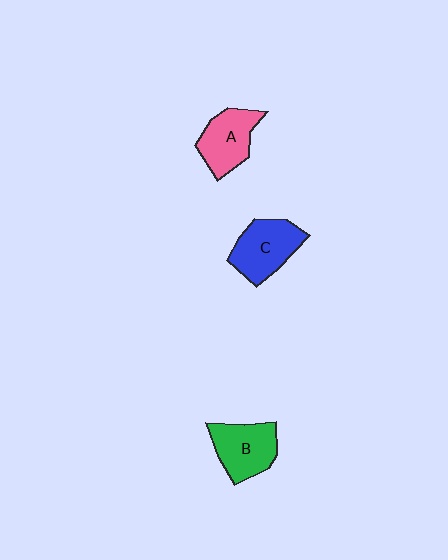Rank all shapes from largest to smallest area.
From largest to smallest: C (blue), B (green), A (pink).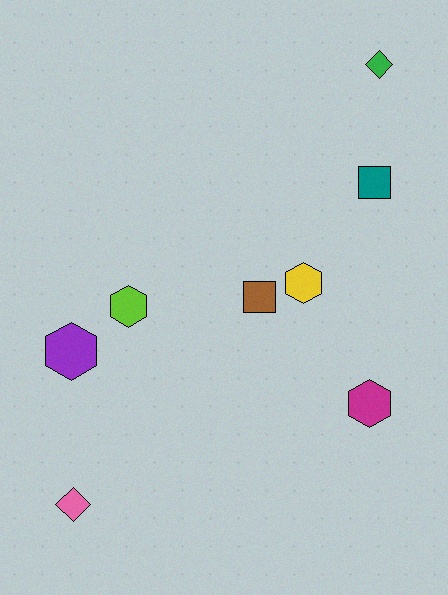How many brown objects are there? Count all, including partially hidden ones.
There is 1 brown object.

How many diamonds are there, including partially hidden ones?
There are 2 diamonds.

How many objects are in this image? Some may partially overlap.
There are 8 objects.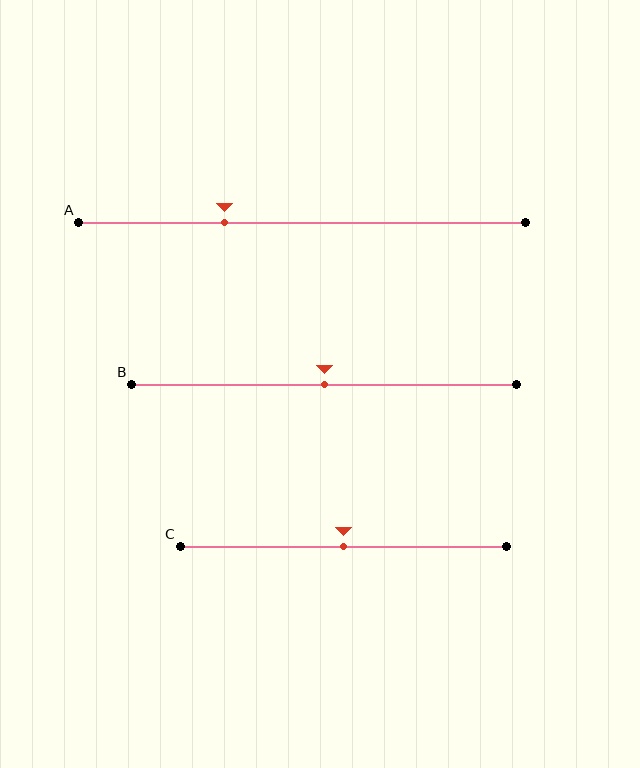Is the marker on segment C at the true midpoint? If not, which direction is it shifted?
Yes, the marker on segment C is at the true midpoint.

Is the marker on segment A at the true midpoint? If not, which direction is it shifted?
No, the marker on segment A is shifted to the left by about 17% of the segment length.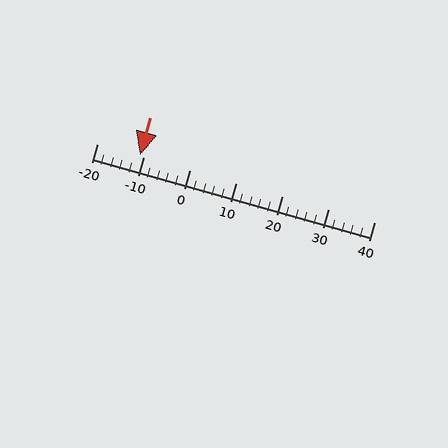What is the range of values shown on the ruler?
The ruler shows values from -20 to 40.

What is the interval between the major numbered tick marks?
The major tick marks are spaced 10 units apart.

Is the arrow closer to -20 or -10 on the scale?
The arrow is closer to -10.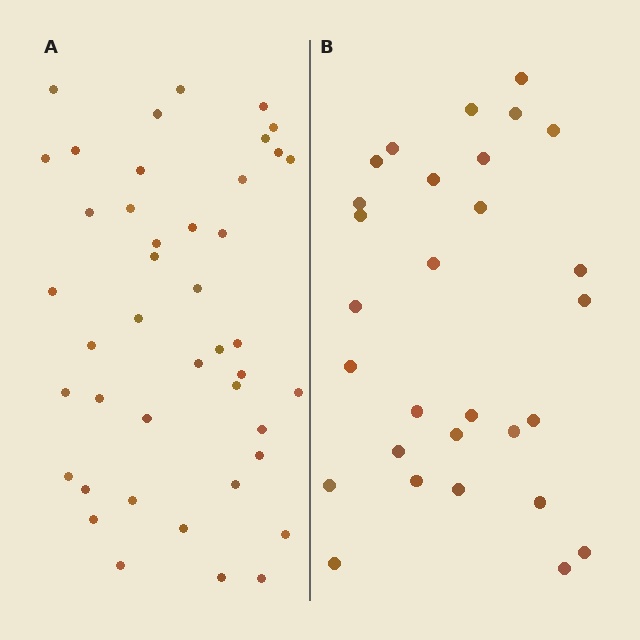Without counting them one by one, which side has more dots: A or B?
Region A (the left region) has more dots.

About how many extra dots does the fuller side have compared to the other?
Region A has approximately 15 more dots than region B.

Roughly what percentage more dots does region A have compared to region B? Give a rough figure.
About 50% more.